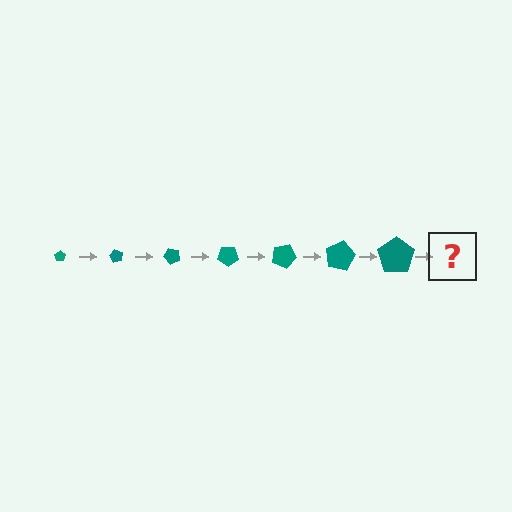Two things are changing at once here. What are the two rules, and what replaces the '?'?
The two rules are that the pentagon grows larger each step and it rotates 60 degrees each step. The '?' should be a pentagon, larger than the previous one and rotated 420 degrees from the start.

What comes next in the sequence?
The next element should be a pentagon, larger than the previous one and rotated 420 degrees from the start.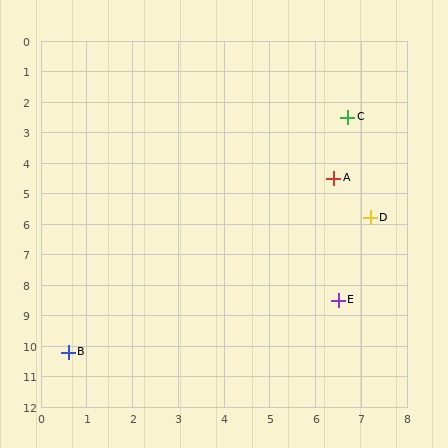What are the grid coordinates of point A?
Point A is at approximately (6.4, 4.5).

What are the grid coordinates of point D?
Point D is at approximately (7.2, 5.8).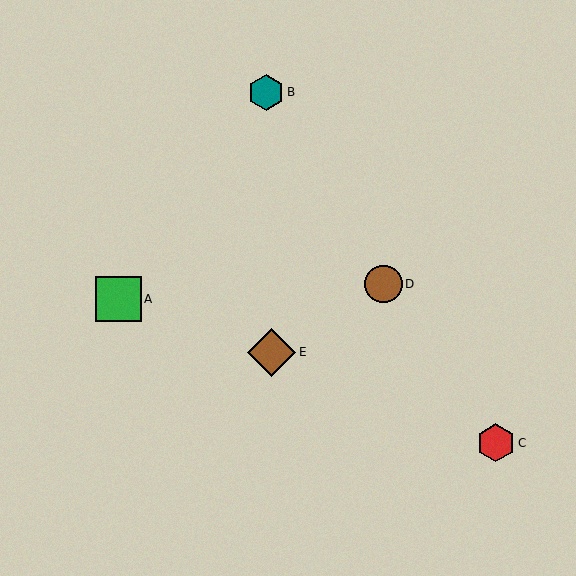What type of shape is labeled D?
Shape D is a brown circle.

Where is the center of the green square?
The center of the green square is at (118, 299).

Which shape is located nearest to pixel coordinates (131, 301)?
The green square (labeled A) at (118, 299) is nearest to that location.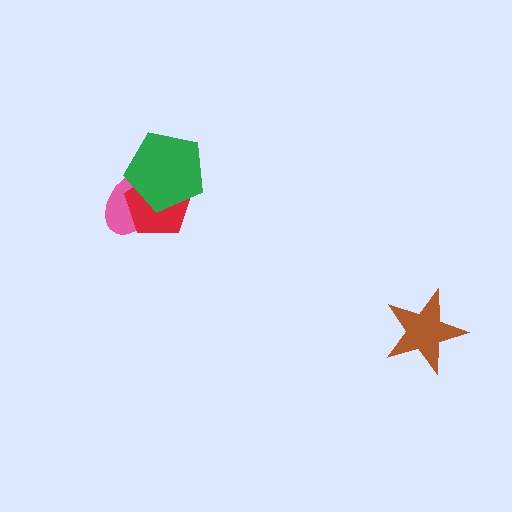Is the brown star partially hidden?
No, no other shape covers it.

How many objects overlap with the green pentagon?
2 objects overlap with the green pentagon.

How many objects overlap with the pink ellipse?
2 objects overlap with the pink ellipse.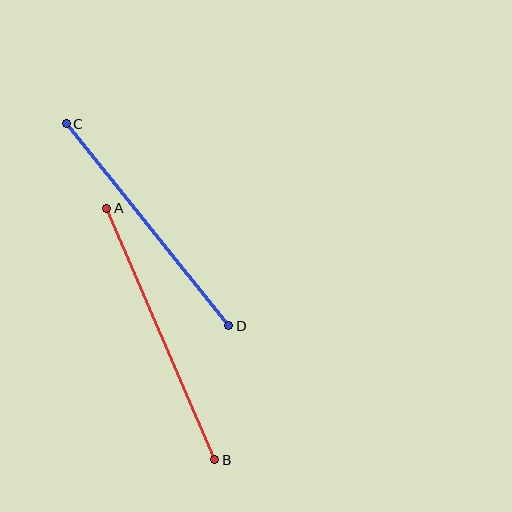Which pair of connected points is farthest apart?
Points A and B are farthest apart.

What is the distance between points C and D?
The distance is approximately 259 pixels.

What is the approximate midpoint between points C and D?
The midpoint is at approximately (148, 225) pixels.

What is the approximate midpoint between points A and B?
The midpoint is at approximately (161, 334) pixels.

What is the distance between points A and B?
The distance is approximately 274 pixels.